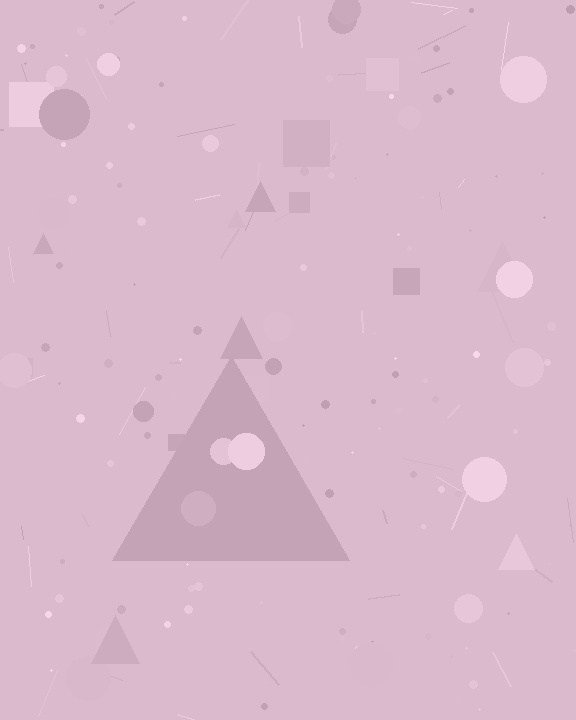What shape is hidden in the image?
A triangle is hidden in the image.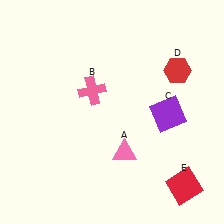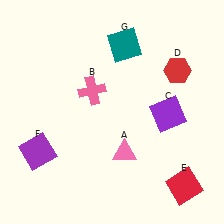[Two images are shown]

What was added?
A purple square (F), a teal square (G) were added in Image 2.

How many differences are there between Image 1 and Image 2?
There are 2 differences between the two images.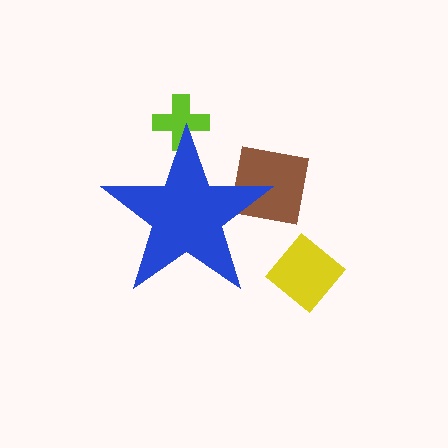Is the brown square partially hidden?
Yes, the brown square is partially hidden behind the blue star.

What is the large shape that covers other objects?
A blue star.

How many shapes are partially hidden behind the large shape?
2 shapes are partially hidden.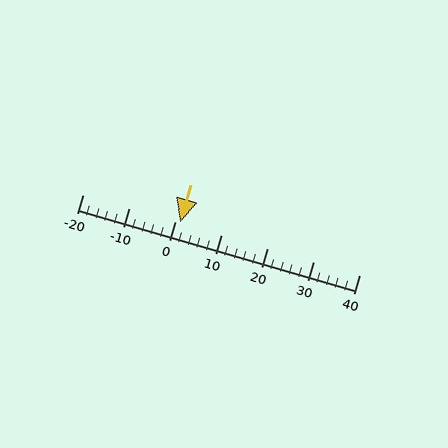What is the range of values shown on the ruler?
The ruler shows values from -20 to 40.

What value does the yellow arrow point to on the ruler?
The yellow arrow points to approximately 1.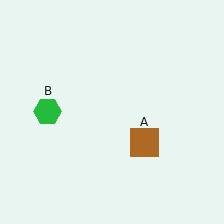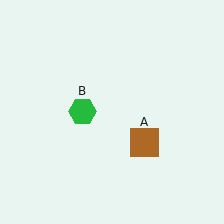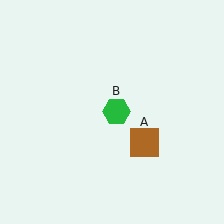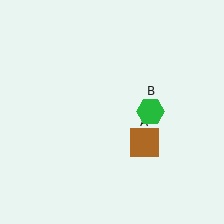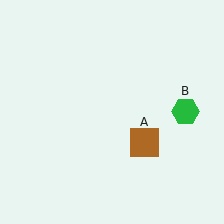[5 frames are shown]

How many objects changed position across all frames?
1 object changed position: green hexagon (object B).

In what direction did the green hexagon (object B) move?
The green hexagon (object B) moved right.